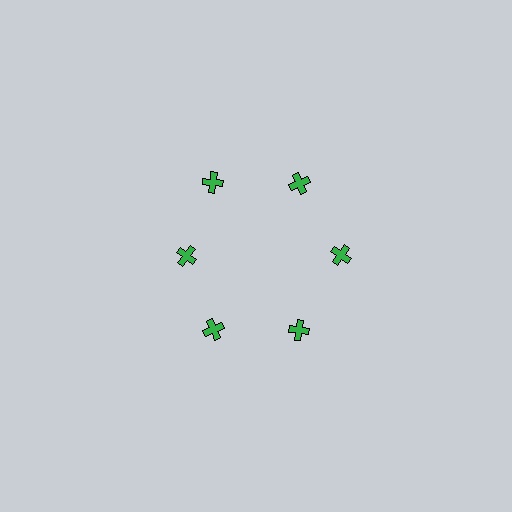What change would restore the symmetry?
The symmetry would be restored by moving it outward, back onto the ring so that all 6 crosses sit at equal angles and equal distance from the center.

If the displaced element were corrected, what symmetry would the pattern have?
It would have 6-fold rotational symmetry — the pattern would map onto itself every 60 degrees.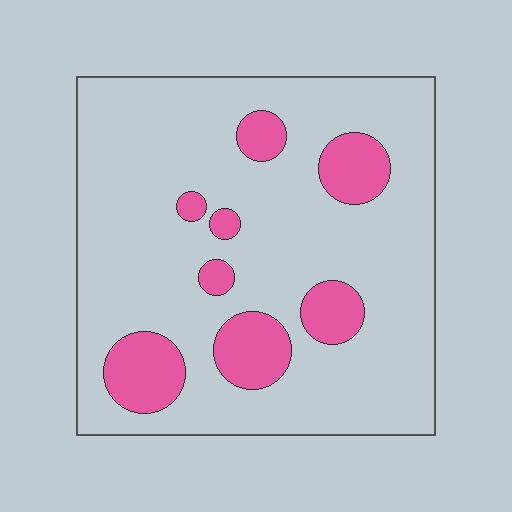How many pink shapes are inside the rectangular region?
8.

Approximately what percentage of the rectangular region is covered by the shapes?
Approximately 15%.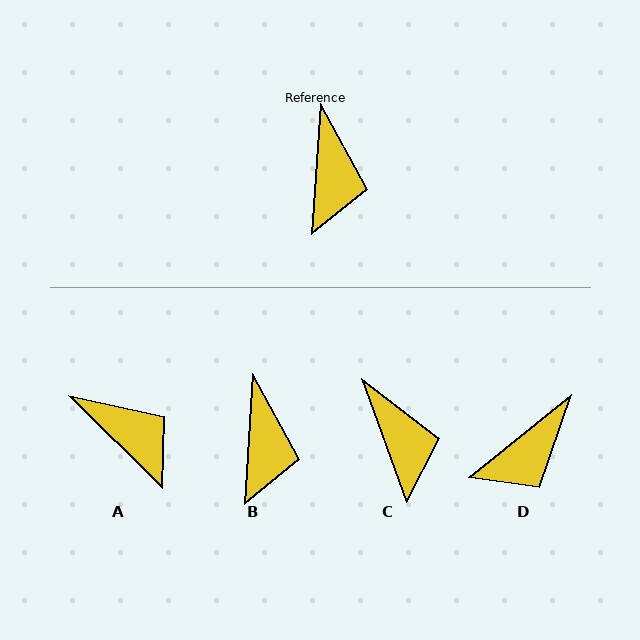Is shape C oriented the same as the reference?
No, it is off by about 23 degrees.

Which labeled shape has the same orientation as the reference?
B.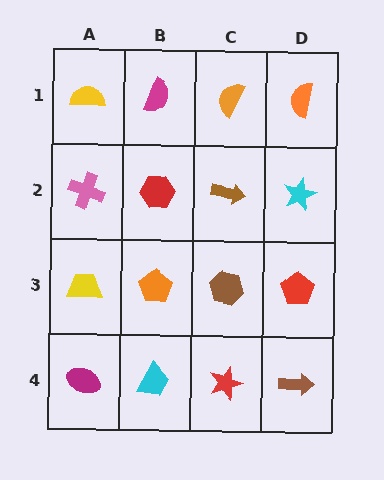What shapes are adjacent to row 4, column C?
A brown hexagon (row 3, column C), a cyan trapezoid (row 4, column B), a brown arrow (row 4, column D).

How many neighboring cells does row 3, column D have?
3.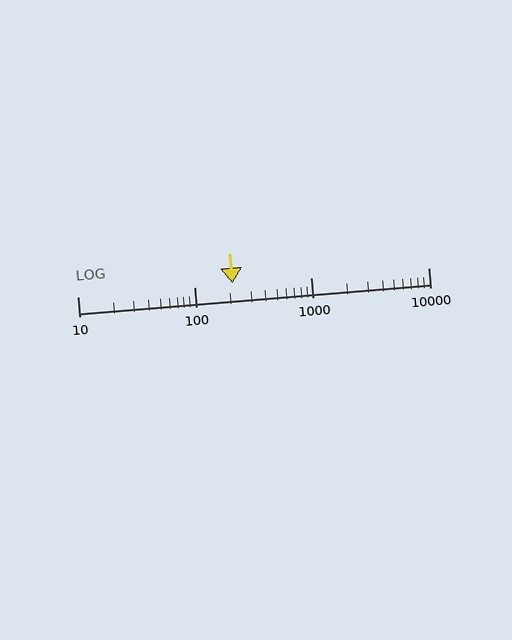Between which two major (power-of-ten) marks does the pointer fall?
The pointer is between 100 and 1000.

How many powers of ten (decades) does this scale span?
The scale spans 3 decades, from 10 to 10000.